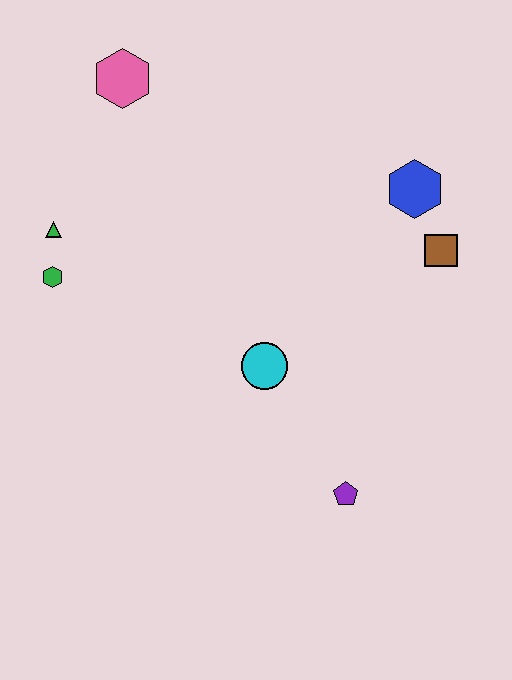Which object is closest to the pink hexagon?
The green triangle is closest to the pink hexagon.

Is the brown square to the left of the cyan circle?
No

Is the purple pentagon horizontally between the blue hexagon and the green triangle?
Yes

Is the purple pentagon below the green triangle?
Yes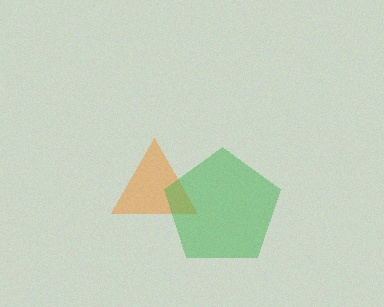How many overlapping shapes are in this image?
There are 2 overlapping shapes in the image.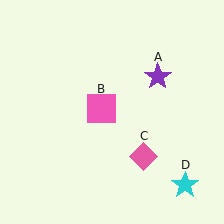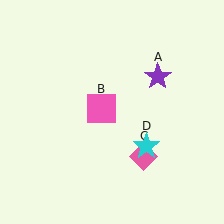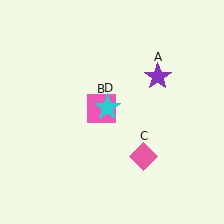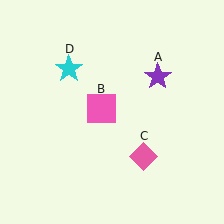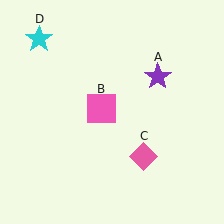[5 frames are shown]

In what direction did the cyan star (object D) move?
The cyan star (object D) moved up and to the left.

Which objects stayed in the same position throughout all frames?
Purple star (object A) and pink square (object B) and pink diamond (object C) remained stationary.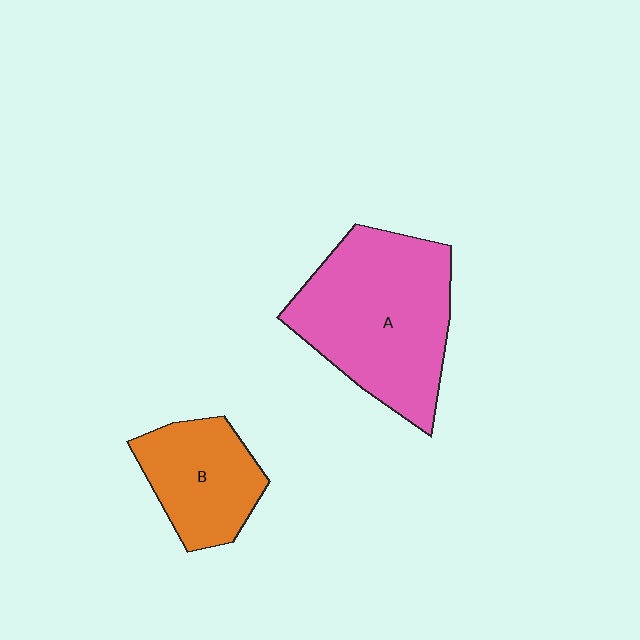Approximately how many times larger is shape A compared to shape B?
Approximately 1.8 times.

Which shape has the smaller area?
Shape B (orange).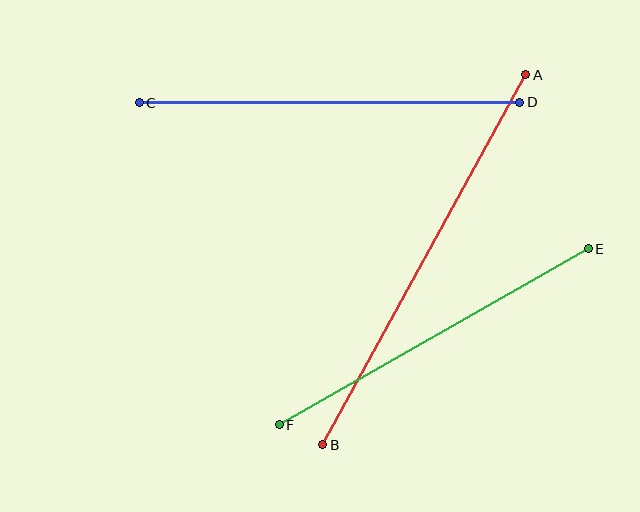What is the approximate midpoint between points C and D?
The midpoint is at approximately (329, 103) pixels.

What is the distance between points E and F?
The distance is approximately 356 pixels.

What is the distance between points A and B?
The distance is approximately 422 pixels.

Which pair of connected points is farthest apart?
Points A and B are farthest apart.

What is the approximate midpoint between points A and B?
The midpoint is at approximately (424, 260) pixels.